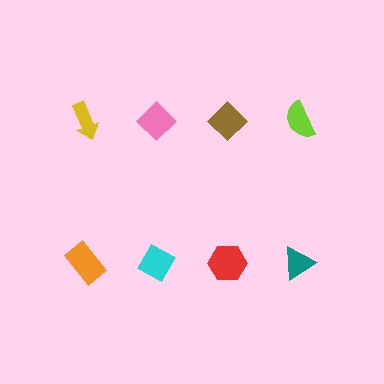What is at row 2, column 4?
A teal triangle.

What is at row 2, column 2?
A cyan diamond.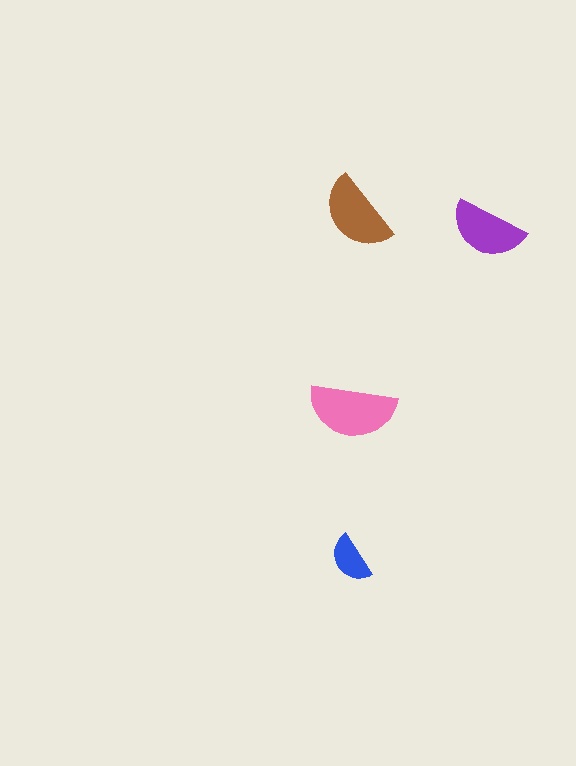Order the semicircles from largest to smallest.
the pink one, the brown one, the purple one, the blue one.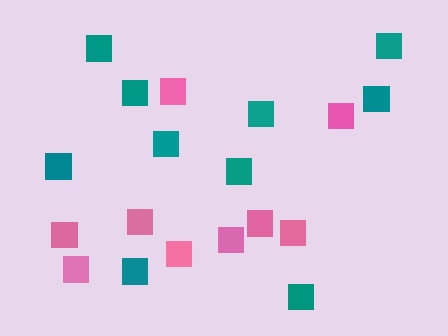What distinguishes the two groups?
There are 2 groups: one group of pink squares (9) and one group of teal squares (10).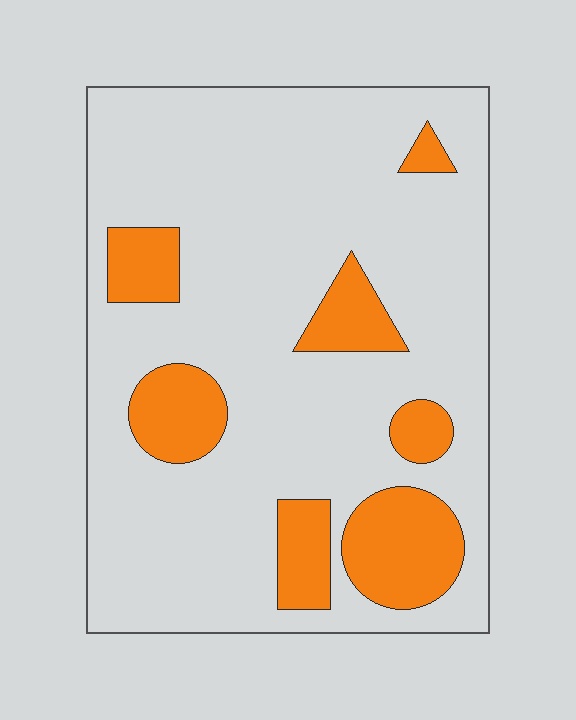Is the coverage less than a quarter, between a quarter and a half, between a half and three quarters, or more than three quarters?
Less than a quarter.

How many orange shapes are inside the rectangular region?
7.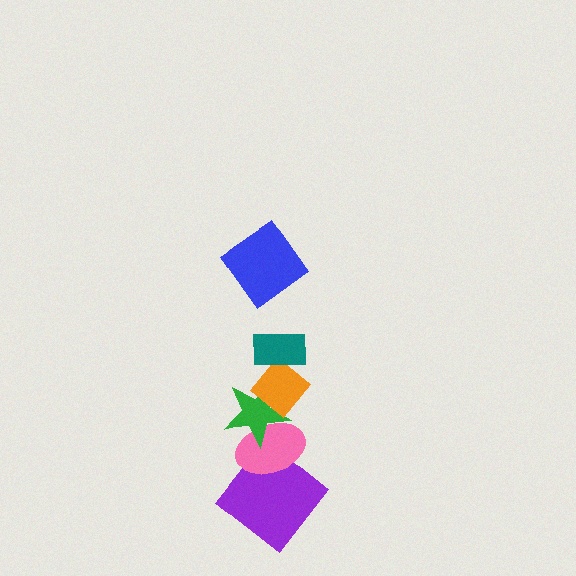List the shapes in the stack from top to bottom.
From top to bottom: the blue diamond, the teal rectangle, the orange diamond, the green star, the pink ellipse, the purple diamond.